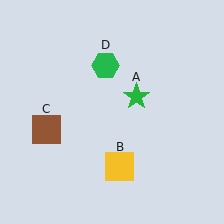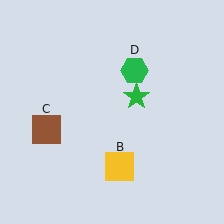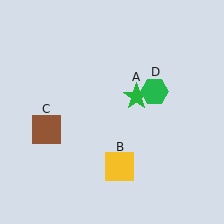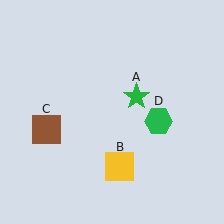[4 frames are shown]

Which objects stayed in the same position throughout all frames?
Green star (object A) and yellow square (object B) and brown square (object C) remained stationary.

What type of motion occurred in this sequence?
The green hexagon (object D) rotated clockwise around the center of the scene.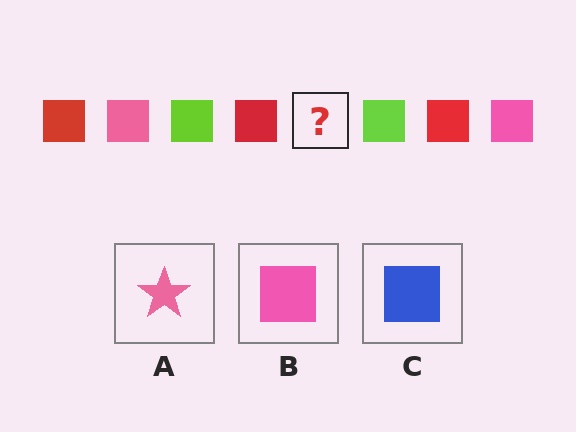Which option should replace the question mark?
Option B.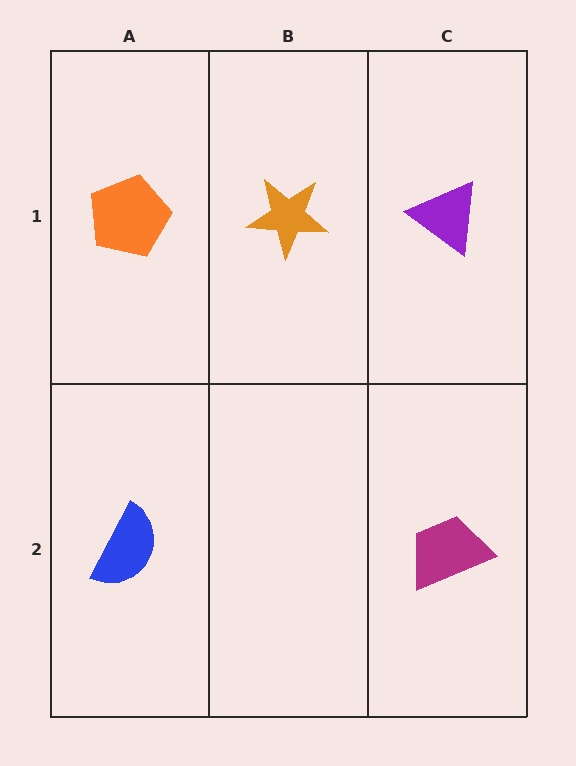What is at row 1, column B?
An orange star.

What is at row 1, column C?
A purple triangle.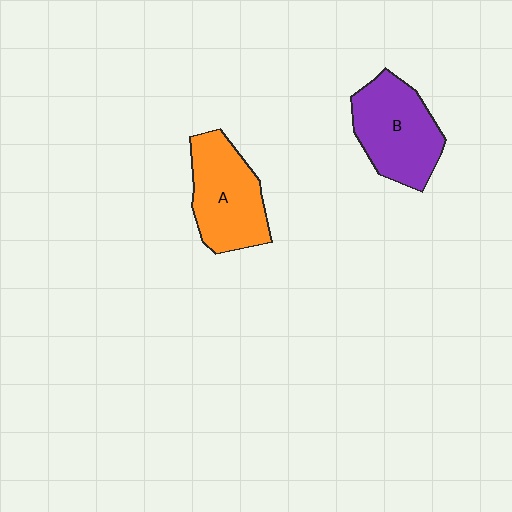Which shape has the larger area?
Shape B (purple).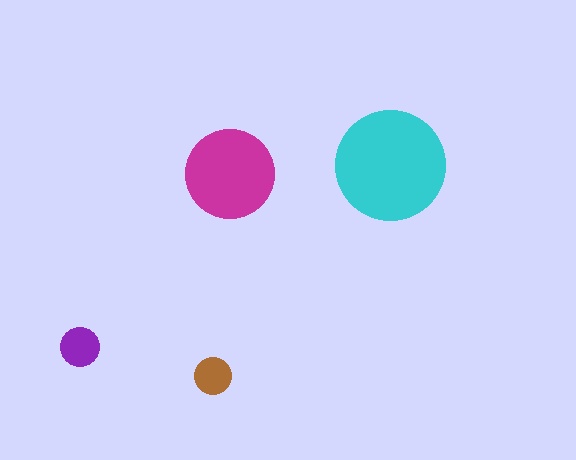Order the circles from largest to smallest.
the cyan one, the magenta one, the purple one, the brown one.